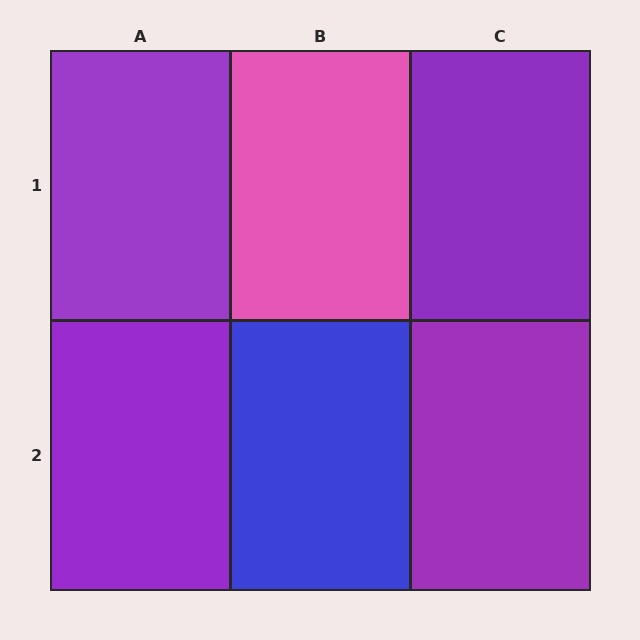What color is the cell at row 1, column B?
Pink.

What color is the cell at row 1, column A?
Purple.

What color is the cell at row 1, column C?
Purple.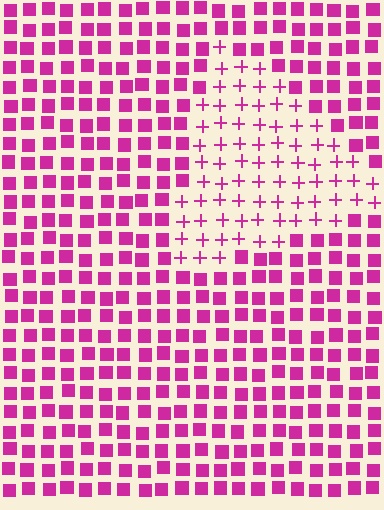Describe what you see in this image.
The image is filled with small magenta elements arranged in a uniform grid. A triangle-shaped region contains plus signs, while the surrounding area contains squares. The boundary is defined purely by the change in element shape.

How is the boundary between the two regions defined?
The boundary is defined by a change in element shape: plus signs inside vs. squares outside. All elements share the same color and spacing.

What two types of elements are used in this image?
The image uses plus signs inside the triangle region and squares outside it.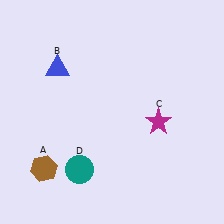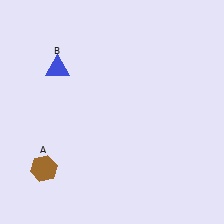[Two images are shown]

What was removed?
The teal circle (D), the magenta star (C) were removed in Image 2.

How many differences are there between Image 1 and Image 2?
There are 2 differences between the two images.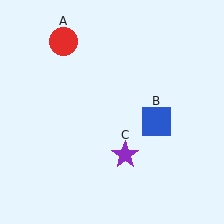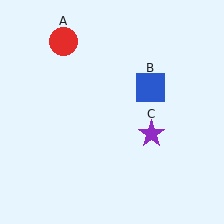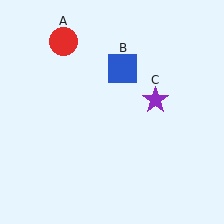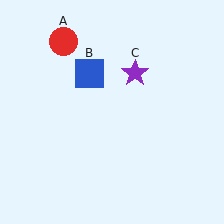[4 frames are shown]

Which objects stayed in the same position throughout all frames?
Red circle (object A) remained stationary.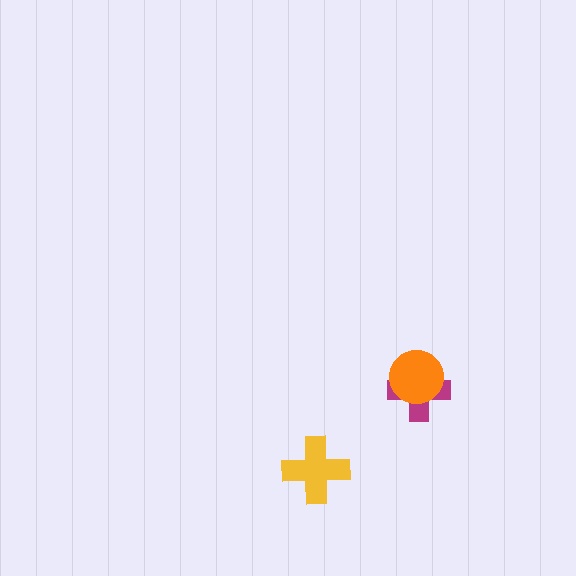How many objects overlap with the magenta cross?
1 object overlaps with the magenta cross.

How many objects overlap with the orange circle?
1 object overlaps with the orange circle.